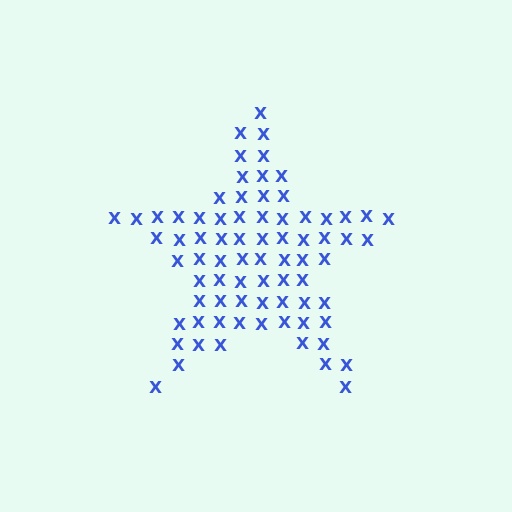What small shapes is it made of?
It is made of small letter X's.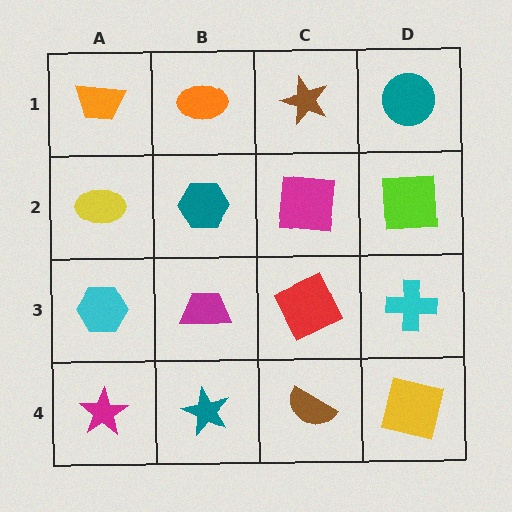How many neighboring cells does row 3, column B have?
4.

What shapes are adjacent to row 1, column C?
A magenta square (row 2, column C), an orange ellipse (row 1, column B), a teal circle (row 1, column D).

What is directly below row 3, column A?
A magenta star.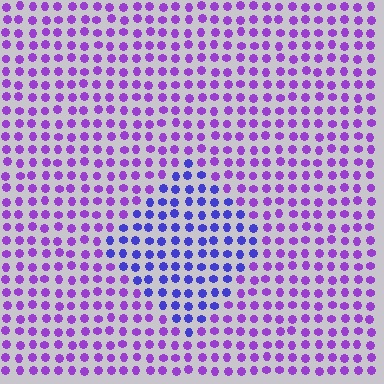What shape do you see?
I see a diamond.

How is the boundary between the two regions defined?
The boundary is defined purely by a slight shift in hue (about 37 degrees). Spacing, size, and orientation are identical on both sides.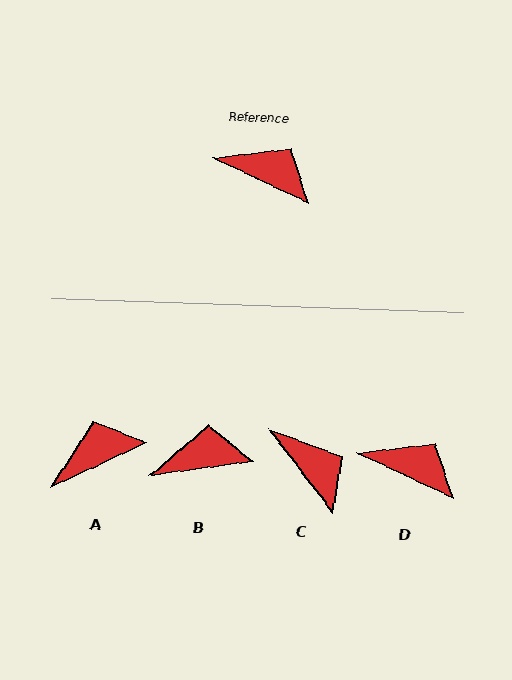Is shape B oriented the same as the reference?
No, it is off by about 33 degrees.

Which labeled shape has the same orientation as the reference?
D.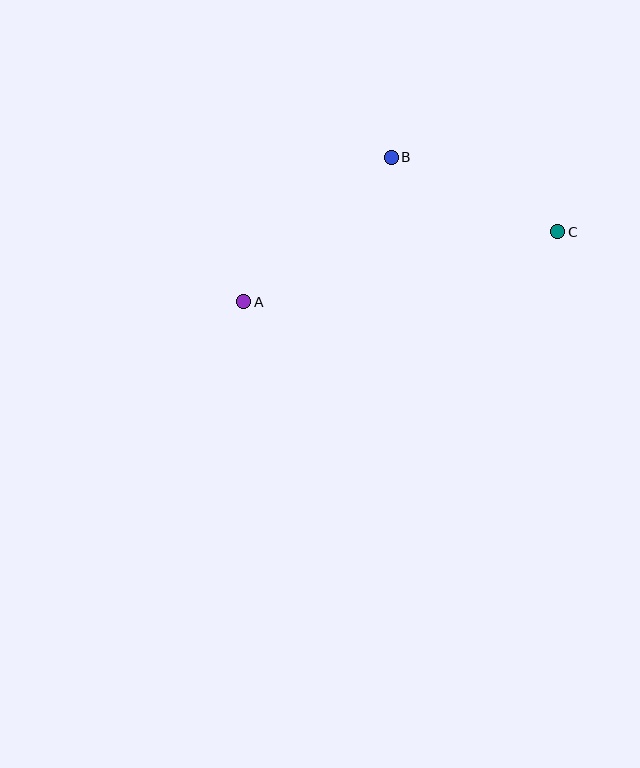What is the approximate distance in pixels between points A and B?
The distance between A and B is approximately 207 pixels.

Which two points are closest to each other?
Points B and C are closest to each other.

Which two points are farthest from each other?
Points A and C are farthest from each other.